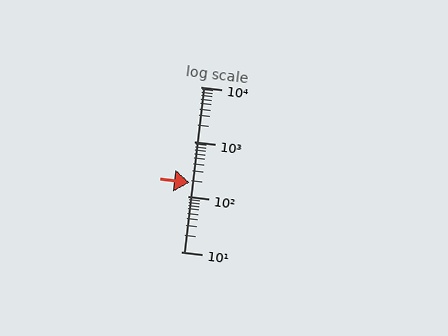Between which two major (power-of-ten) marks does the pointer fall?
The pointer is between 100 and 1000.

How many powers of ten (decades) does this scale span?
The scale spans 3 decades, from 10 to 10000.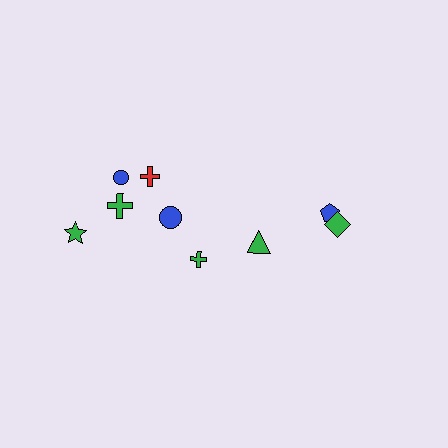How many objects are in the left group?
There are 6 objects.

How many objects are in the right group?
There are 3 objects.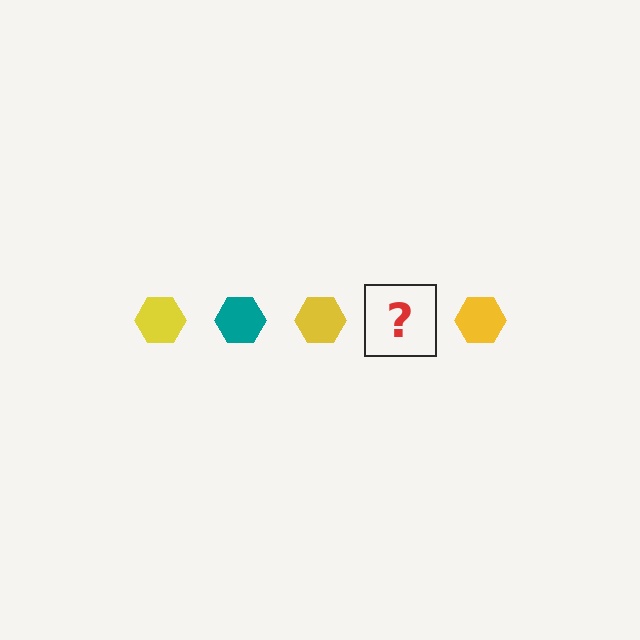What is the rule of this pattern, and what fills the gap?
The rule is that the pattern cycles through yellow, teal hexagons. The gap should be filled with a teal hexagon.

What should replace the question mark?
The question mark should be replaced with a teal hexagon.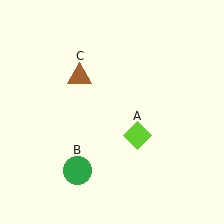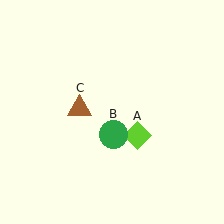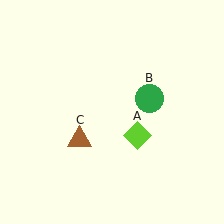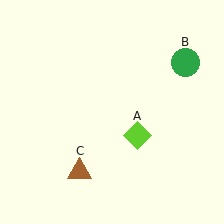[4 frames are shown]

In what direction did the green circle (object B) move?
The green circle (object B) moved up and to the right.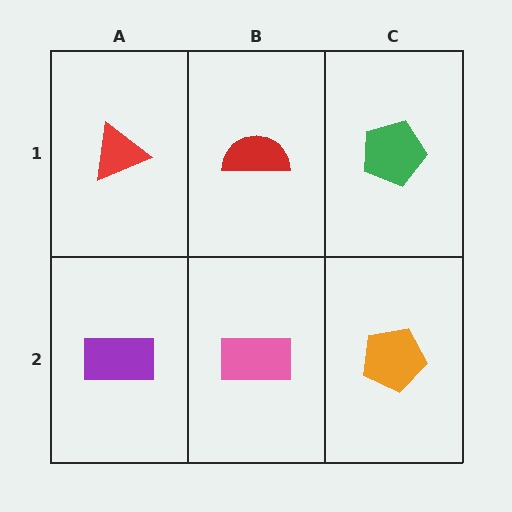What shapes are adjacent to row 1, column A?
A purple rectangle (row 2, column A), a red semicircle (row 1, column B).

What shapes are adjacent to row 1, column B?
A pink rectangle (row 2, column B), a red triangle (row 1, column A), a green pentagon (row 1, column C).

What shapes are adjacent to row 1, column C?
An orange pentagon (row 2, column C), a red semicircle (row 1, column B).